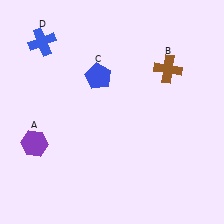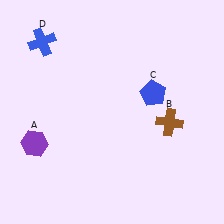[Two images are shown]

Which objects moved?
The objects that moved are: the brown cross (B), the blue pentagon (C).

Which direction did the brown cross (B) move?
The brown cross (B) moved down.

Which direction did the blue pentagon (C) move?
The blue pentagon (C) moved right.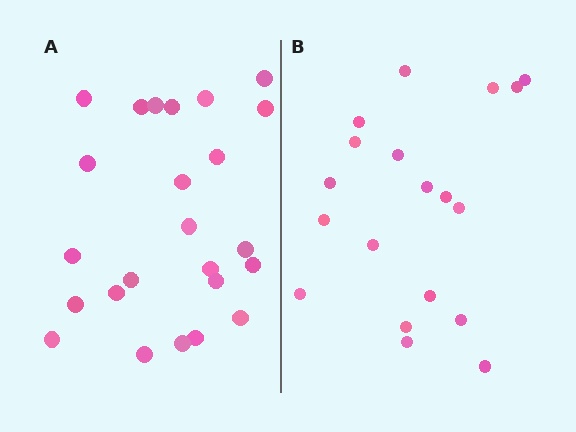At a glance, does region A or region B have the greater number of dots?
Region A (the left region) has more dots.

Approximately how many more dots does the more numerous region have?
Region A has about 5 more dots than region B.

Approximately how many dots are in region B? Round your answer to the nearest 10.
About 20 dots. (The exact count is 19, which rounds to 20.)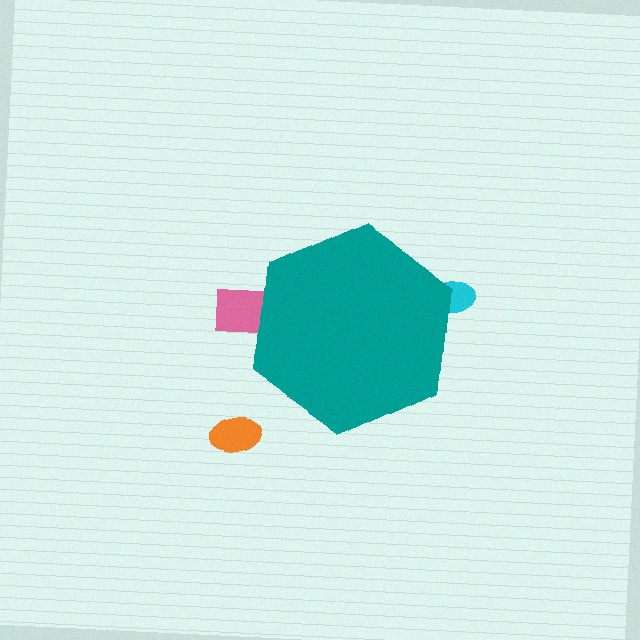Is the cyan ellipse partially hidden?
Yes, the cyan ellipse is partially hidden behind the teal hexagon.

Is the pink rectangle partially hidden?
Yes, the pink rectangle is partially hidden behind the teal hexagon.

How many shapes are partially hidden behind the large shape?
2 shapes are partially hidden.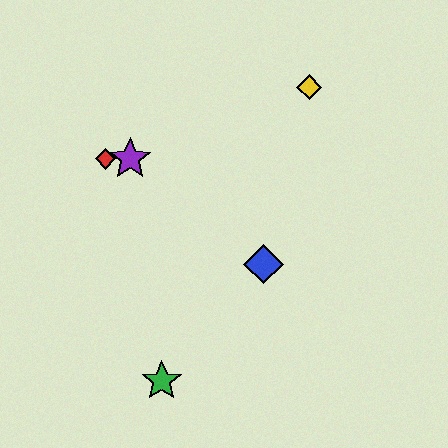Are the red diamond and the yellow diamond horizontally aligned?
No, the red diamond is at y≈159 and the yellow diamond is at y≈87.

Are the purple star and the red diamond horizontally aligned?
Yes, both are at y≈159.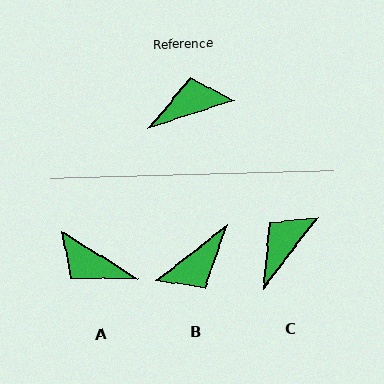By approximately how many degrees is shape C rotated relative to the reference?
Approximately 35 degrees counter-clockwise.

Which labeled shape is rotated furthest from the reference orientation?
B, about 160 degrees away.